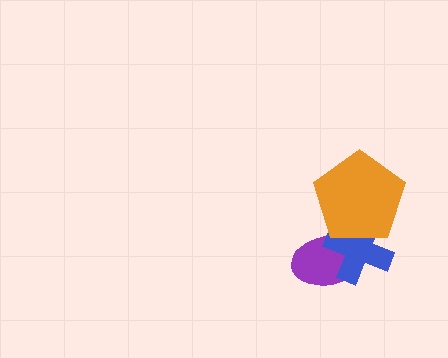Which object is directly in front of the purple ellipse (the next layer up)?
The blue cross is directly in front of the purple ellipse.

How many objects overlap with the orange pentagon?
2 objects overlap with the orange pentagon.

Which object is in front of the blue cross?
The orange pentagon is in front of the blue cross.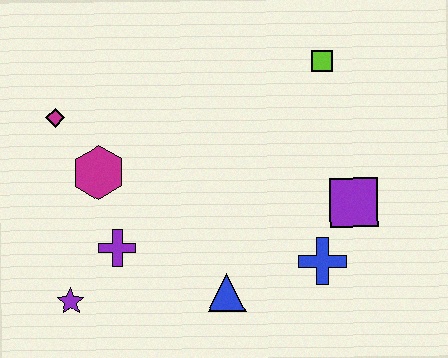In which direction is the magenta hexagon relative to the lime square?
The magenta hexagon is to the left of the lime square.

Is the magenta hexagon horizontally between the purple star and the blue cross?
Yes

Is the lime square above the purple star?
Yes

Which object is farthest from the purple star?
The lime square is farthest from the purple star.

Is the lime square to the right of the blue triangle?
Yes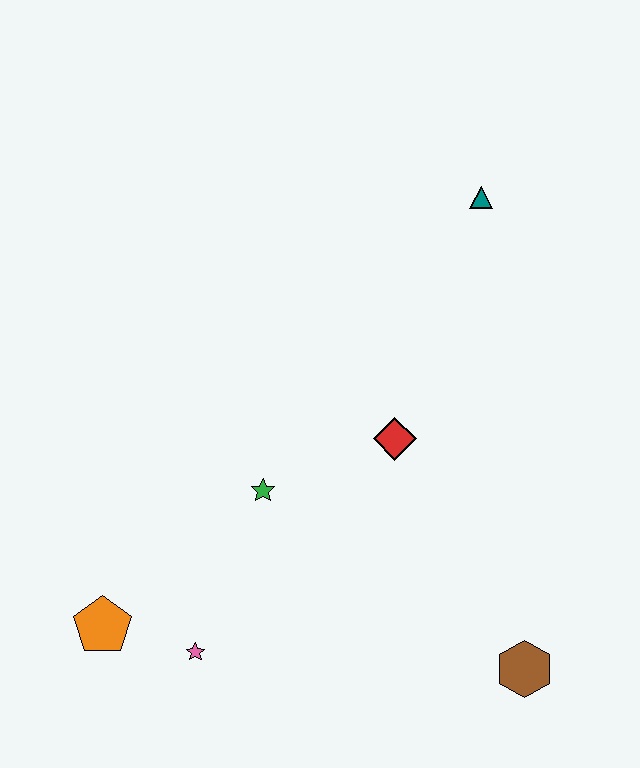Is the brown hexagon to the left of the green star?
No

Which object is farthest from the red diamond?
The orange pentagon is farthest from the red diamond.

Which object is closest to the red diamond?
The green star is closest to the red diamond.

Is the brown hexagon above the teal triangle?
No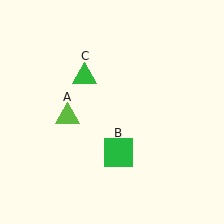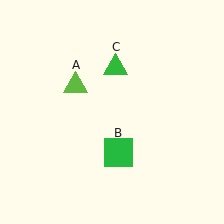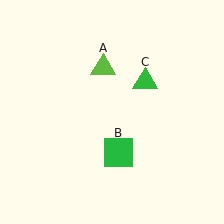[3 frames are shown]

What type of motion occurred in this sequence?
The lime triangle (object A), green triangle (object C) rotated clockwise around the center of the scene.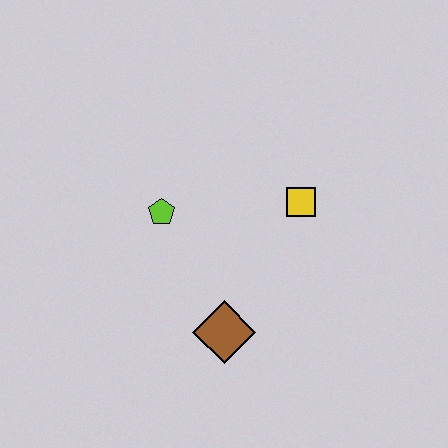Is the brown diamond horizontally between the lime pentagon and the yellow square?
Yes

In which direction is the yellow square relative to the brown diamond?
The yellow square is above the brown diamond.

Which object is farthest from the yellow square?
The brown diamond is farthest from the yellow square.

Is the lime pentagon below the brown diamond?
No